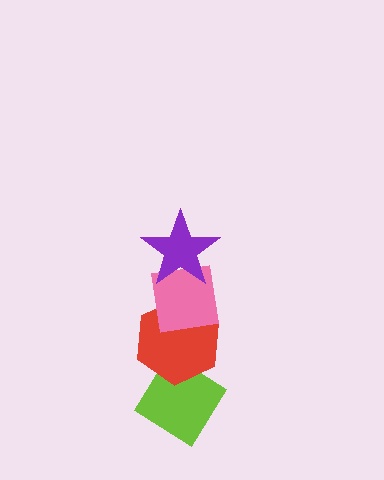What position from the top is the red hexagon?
The red hexagon is 3rd from the top.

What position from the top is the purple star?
The purple star is 1st from the top.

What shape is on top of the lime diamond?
The red hexagon is on top of the lime diamond.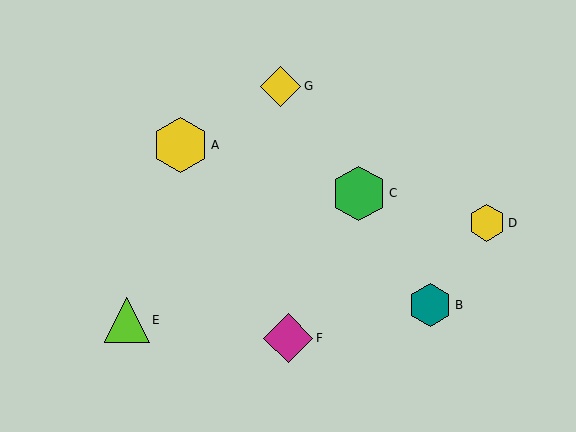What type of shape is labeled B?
Shape B is a teal hexagon.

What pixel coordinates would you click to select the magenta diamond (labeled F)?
Click at (288, 338) to select the magenta diamond F.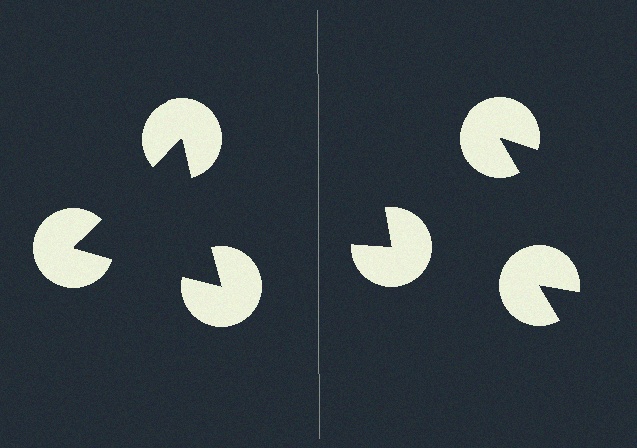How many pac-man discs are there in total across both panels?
6 — 3 on each side.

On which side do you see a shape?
An illusory triangle appears on the left side. On the right side the wedge cuts are rotated, so no coherent shape forms.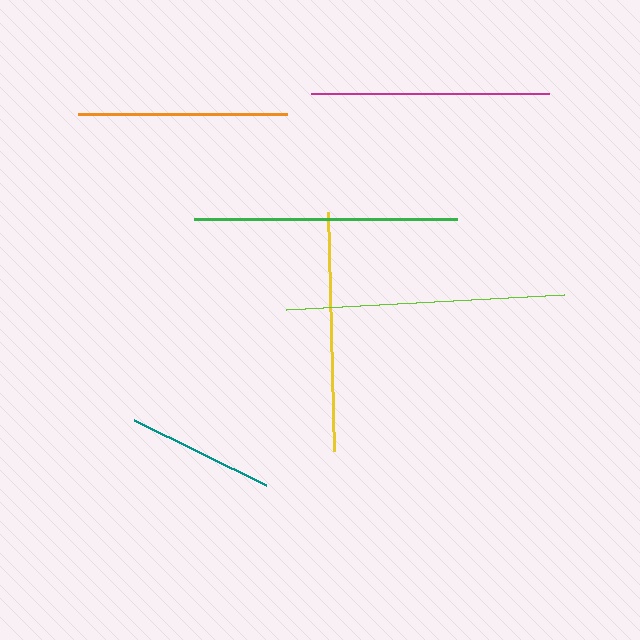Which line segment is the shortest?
The teal line is the shortest at approximately 147 pixels.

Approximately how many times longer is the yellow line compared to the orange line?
The yellow line is approximately 1.1 times the length of the orange line.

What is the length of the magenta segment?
The magenta segment is approximately 238 pixels long.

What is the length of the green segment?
The green segment is approximately 262 pixels long.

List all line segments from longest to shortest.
From longest to shortest: lime, green, yellow, magenta, orange, teal.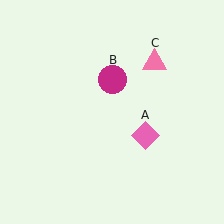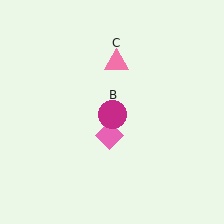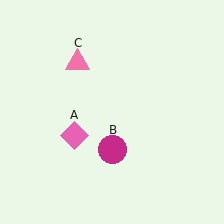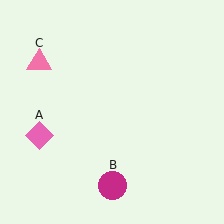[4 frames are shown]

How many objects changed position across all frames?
3 objects changed position: pink diamond (object A), magenta circle (object B), pink triangle (object C).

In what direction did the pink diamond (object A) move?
The pink diamond (object A) moved left.